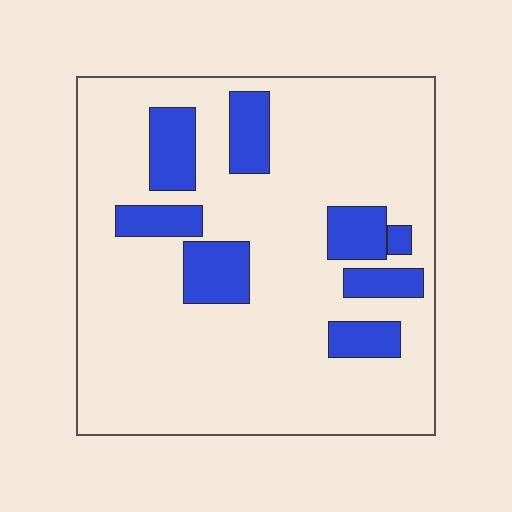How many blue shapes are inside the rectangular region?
8.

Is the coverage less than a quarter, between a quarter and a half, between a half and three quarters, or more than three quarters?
Less than a quarter.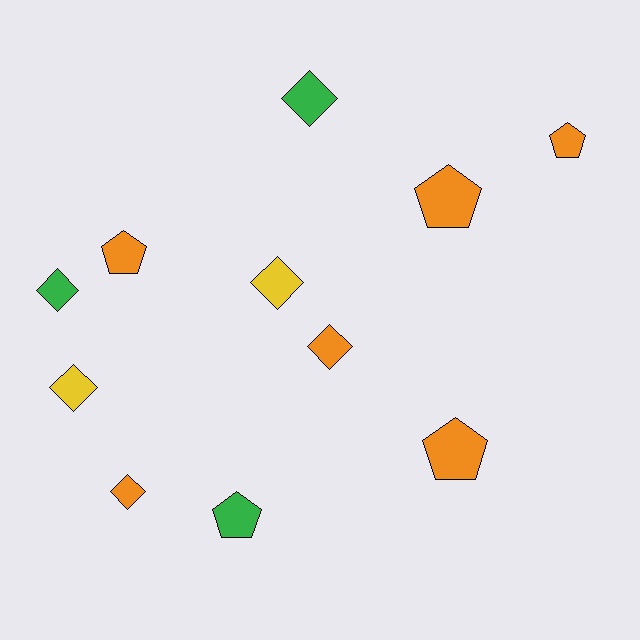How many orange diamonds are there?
There are 2 orange diamonds.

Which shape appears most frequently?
Diamond, with 6 objects.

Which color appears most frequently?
Orange, with 6 objects.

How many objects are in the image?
There are 11 objects.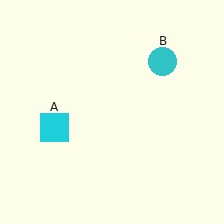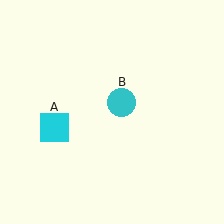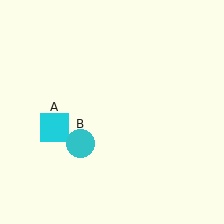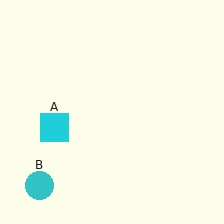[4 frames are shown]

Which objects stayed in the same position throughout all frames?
Cyan square (object A) remained stationary.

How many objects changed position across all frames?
1 object changed position: cyan circle (object B).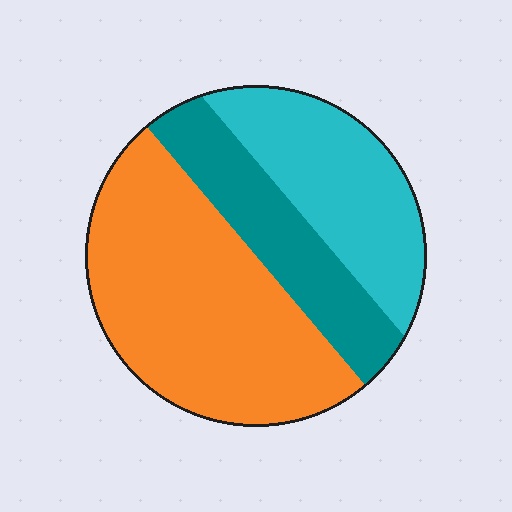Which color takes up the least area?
Teal, at roughly 20%.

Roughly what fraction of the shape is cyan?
Cyan takes up about one quarter (1/4) of the shape.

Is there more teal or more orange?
Orange.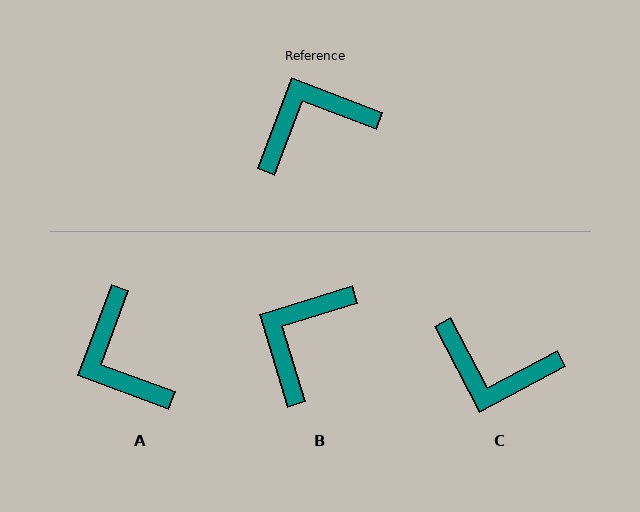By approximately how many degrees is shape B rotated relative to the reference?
Approximately 38 degrees counter-clockwise.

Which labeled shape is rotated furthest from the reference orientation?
C, about 139 degrees away.